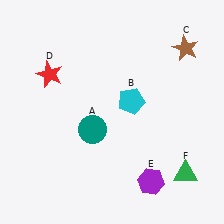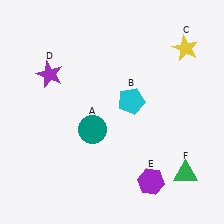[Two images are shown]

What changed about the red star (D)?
In Image 1, D is red. In Image 2, it changed to purple.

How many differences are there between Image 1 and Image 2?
There are 2 differences between the two images.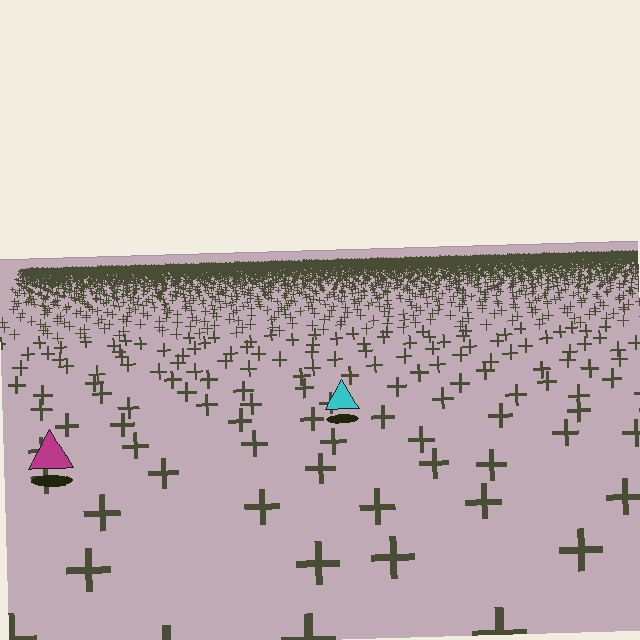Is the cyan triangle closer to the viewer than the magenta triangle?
No. The magenta triangle is closer — you can tell from the texture gradient: the ground texture is coarser near it.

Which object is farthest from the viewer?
The cyan triangle is farthest from the viewer. It appears smaller and the ground texture around it is denser.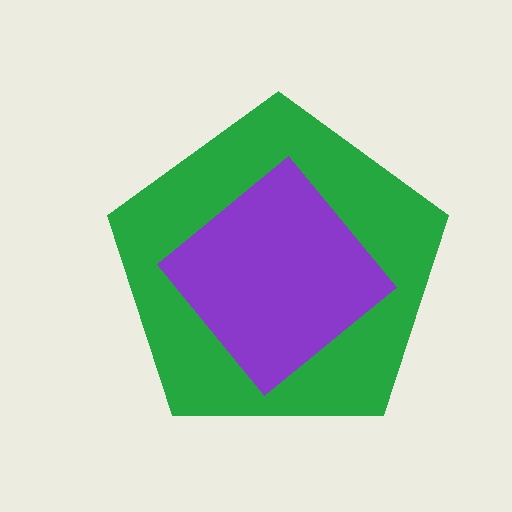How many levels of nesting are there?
2.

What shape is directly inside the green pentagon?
The purple diamond.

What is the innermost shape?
The purple diamond.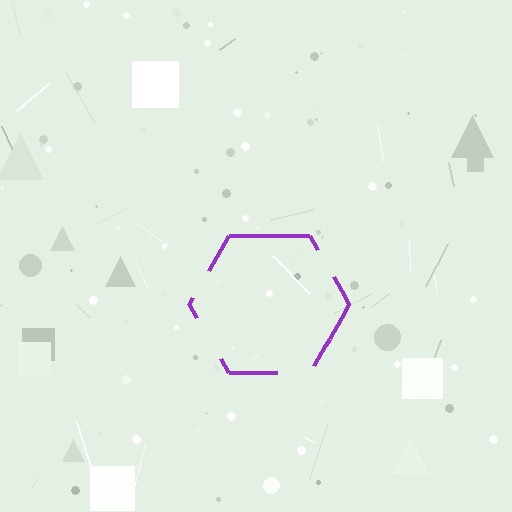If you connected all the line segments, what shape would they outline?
They would outline a hexagon.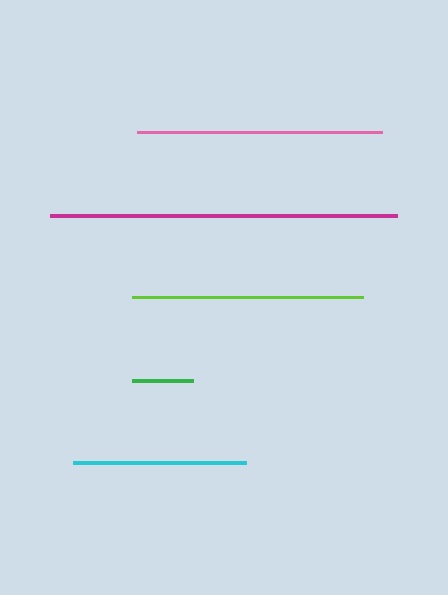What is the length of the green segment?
The green segment is approximately 61 pixels long.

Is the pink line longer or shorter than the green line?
The pink line is longer than the green line.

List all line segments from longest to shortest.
From longest to shortest: magenta, pink, lime, cyan, green.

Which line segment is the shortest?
The green line is the shortest at approximately 61 pixels.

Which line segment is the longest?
The magenta line is the longest at approximately 347 pixels.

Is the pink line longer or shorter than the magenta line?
The magenta line is longer than the pink line.